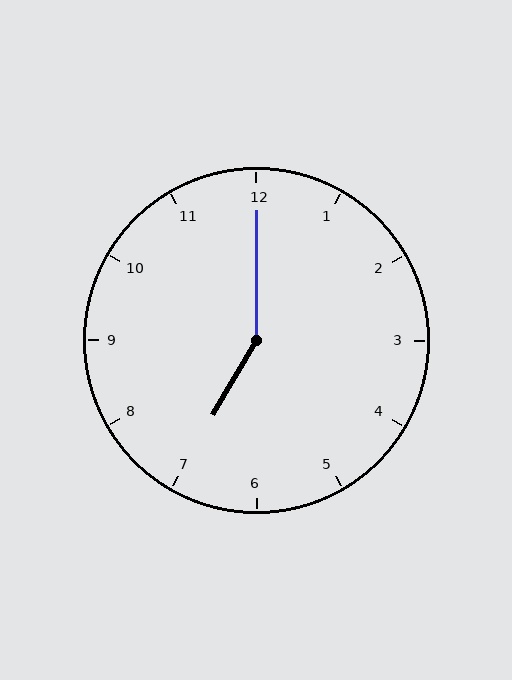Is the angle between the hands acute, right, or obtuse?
It is obtuse.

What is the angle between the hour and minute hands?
Approximately 150 degrees.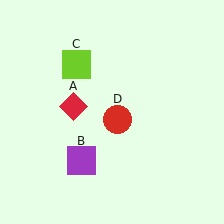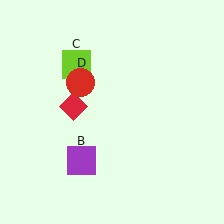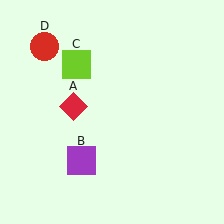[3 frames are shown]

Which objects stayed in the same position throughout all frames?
Red diamond (object A) and purple square (object B) and lime square (object C) remained stationary.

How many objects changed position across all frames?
1 object changed position: red circle (object D).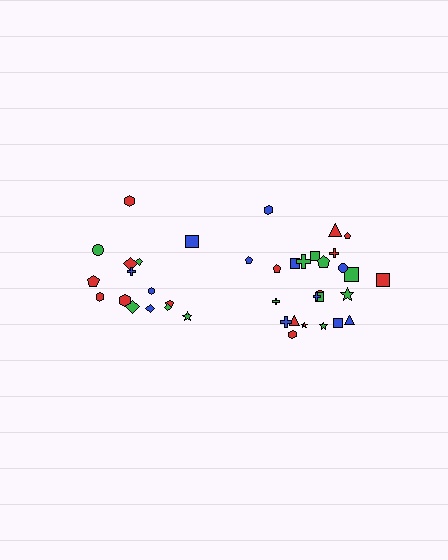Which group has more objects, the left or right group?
The right group.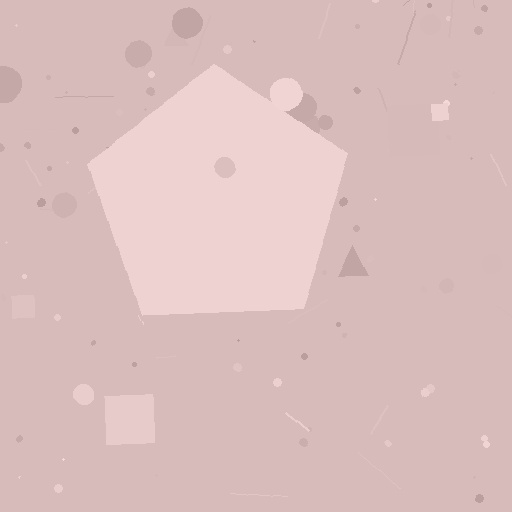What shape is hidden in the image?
A pentagon is hidden in the image.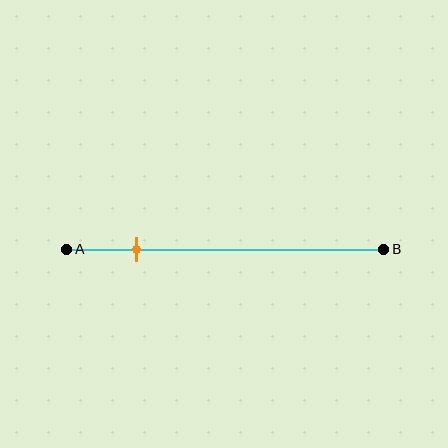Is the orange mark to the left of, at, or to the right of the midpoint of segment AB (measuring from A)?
The orange mark is to the left of the midpoint of segment AB.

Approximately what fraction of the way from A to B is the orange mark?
The orange mark is approximately 20% of the way from A to B.